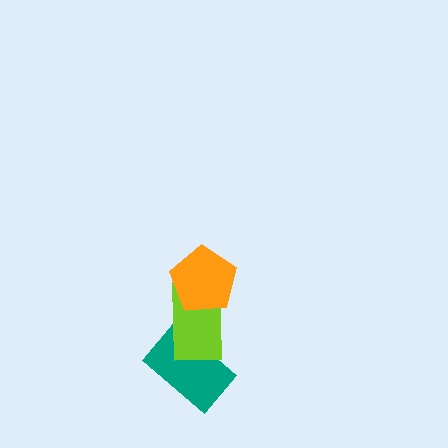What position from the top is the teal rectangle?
The teal rectangle is 3rd from the top.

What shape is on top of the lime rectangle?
The orange pentagon is on top of the lime rectangle.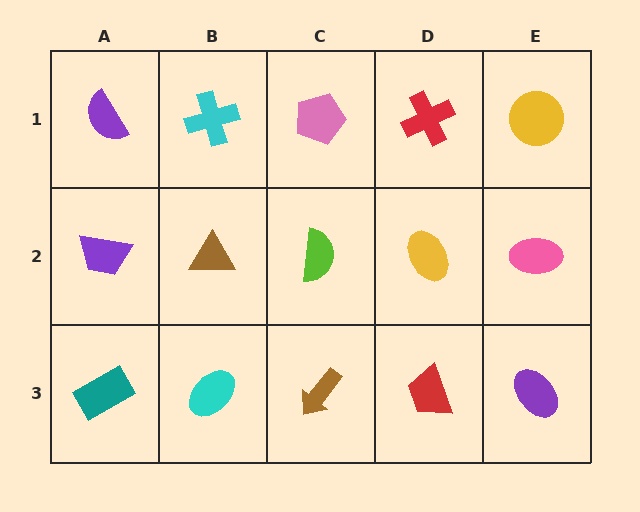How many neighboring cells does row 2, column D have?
4.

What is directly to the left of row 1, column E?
A red cross.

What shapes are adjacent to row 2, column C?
A pink pentagon (row 1, column C), a brown arrow (row 3, column C), a brown triangle (row 2, column B), a yellow ellipse (row 2, column D).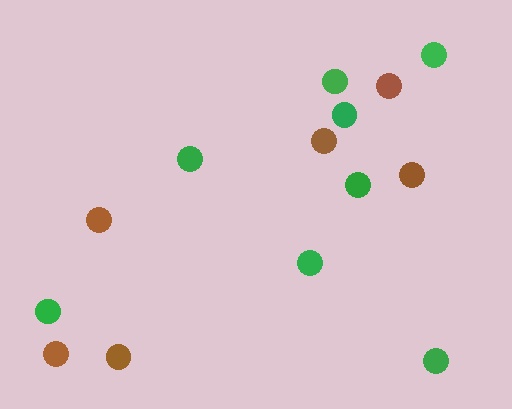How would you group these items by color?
There are 2 groups: one group of brown circles (6) and one group of green circles (8).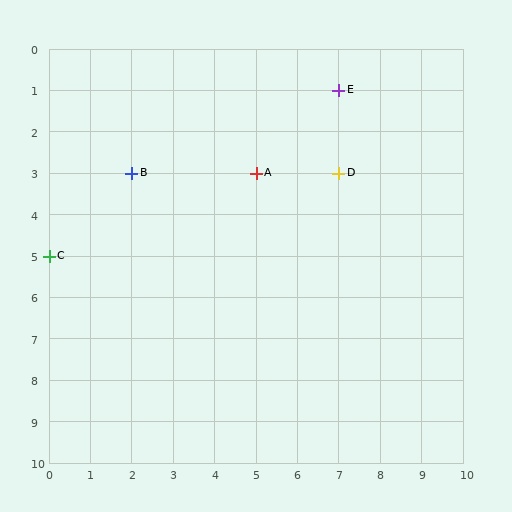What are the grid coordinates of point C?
Point C is at grid coordinates (0, 5).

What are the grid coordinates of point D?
Point D is at grid coordinates (7, 3).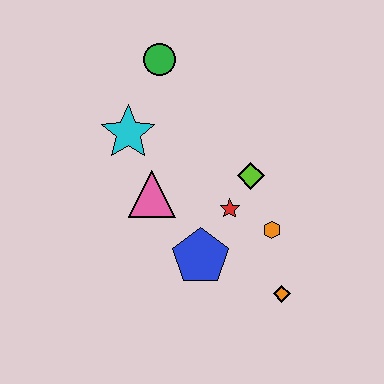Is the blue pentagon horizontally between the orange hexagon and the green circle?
Yes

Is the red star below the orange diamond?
No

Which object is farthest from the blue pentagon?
The green circle is farthest from the blue pentagon.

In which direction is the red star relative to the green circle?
The red star is below the green circle.